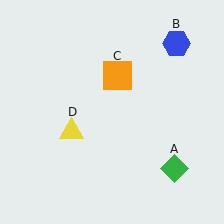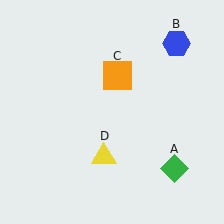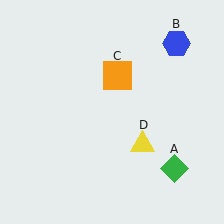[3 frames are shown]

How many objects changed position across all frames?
1 object changed position: yellow triangle (object D).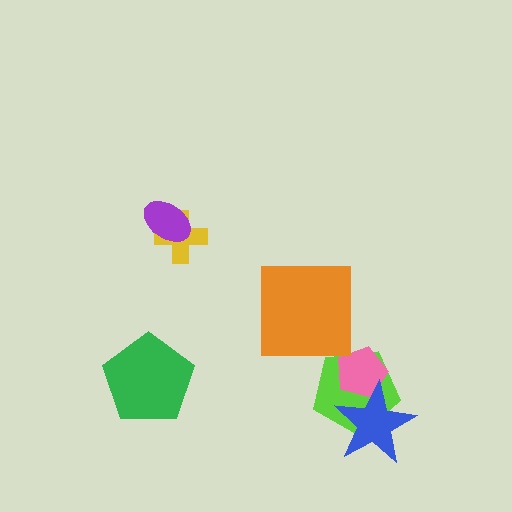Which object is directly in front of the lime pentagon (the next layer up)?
The pink pentagon is directly in front of the lime pentagon.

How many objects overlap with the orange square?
0 objects overlap with the orange square.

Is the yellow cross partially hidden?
Yes, it is partially covered by another shape.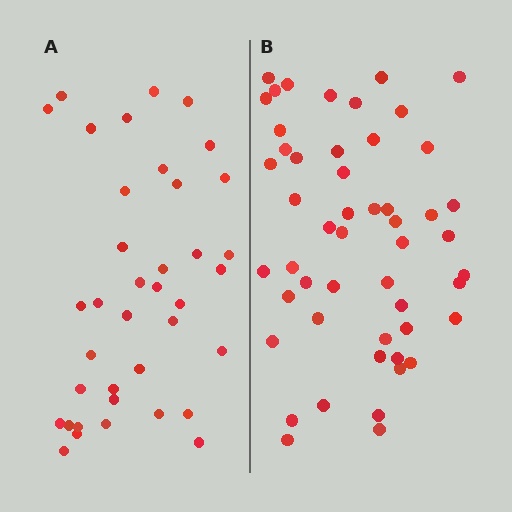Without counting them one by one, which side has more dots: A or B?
Region B (the right region) has more dots.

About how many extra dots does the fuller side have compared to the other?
Region B has approximately 15 more dots than region A.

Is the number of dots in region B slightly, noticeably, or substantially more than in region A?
Region B has noticeably more, but not dramatically so. The ratio is roughly 1.3 to 1.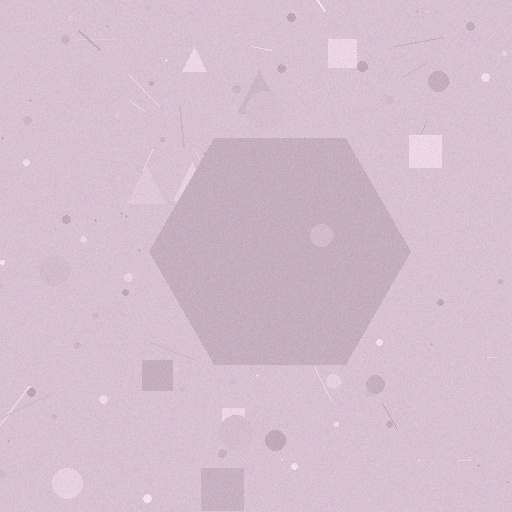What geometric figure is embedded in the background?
A hexagon is embedded in the background.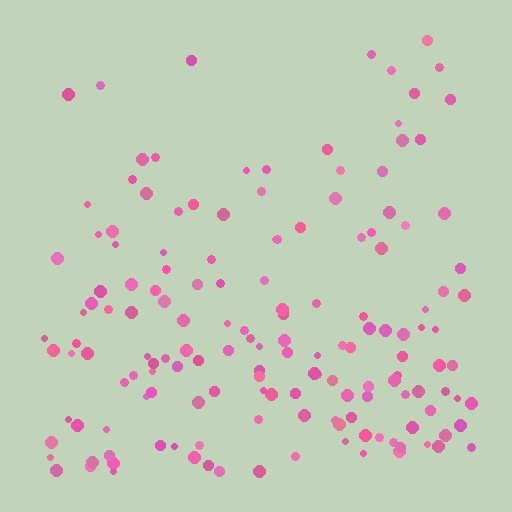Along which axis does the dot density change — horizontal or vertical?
Vertical.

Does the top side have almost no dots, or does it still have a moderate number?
Still a moderate number, just noticeably fewer than the bottom.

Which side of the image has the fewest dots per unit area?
The top.